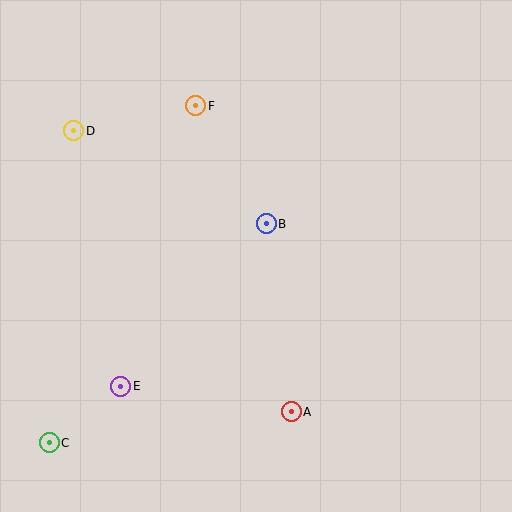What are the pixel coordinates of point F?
Point F is at (196, 106).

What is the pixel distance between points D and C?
The distance between D and C is 313 pixels.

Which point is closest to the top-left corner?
Point D is closest to the top-left corner.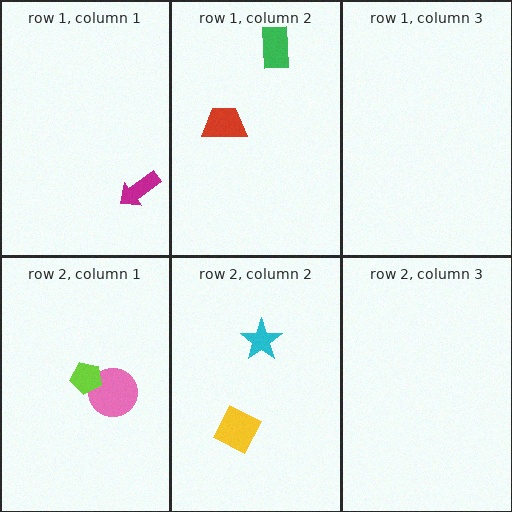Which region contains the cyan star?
The row 2, column 2 region.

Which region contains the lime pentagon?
The row 2, column 1 region.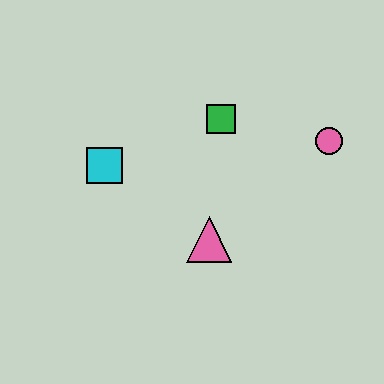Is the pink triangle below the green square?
Yes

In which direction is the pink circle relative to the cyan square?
The pink circle is to the right of the cyan square.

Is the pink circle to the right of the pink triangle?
Yes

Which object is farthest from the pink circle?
The cyan square is farthest from the pink circle.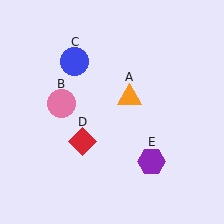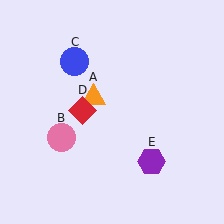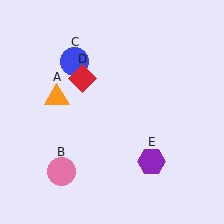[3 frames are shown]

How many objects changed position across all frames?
3 objects changed position: orange triangle (object A), pink circle (object B), red diamond (object D).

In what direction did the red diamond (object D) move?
The red diamond (object D) moved up.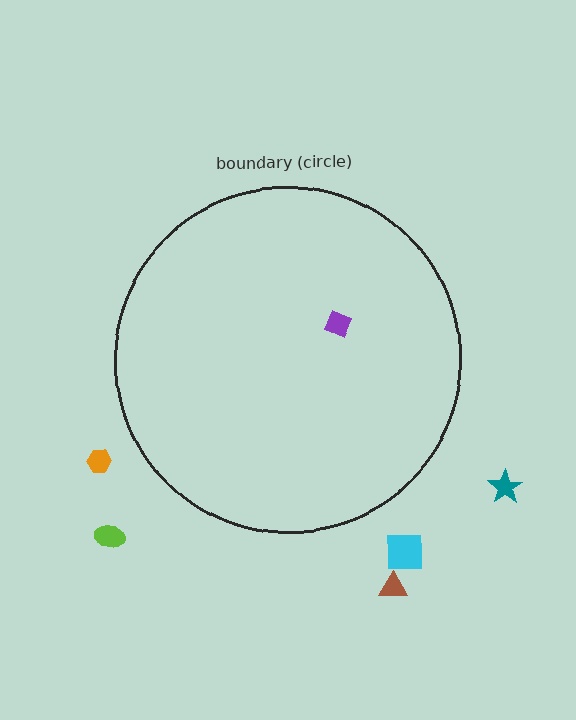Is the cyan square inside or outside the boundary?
Outside.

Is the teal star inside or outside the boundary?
Outside.